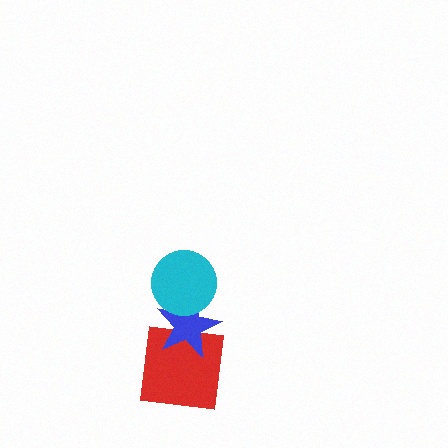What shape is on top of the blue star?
The cyan circle is on top of the blue star.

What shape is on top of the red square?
The blue star is on top of the red square.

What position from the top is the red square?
The red square is 3rd from the top.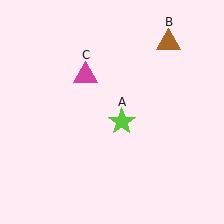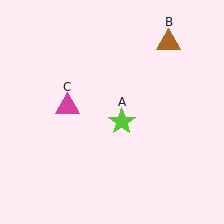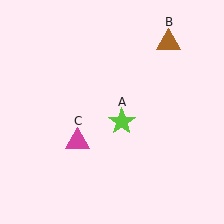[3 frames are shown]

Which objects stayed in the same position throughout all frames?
Lime star (object A) and brown triangle (object B) remained stationary.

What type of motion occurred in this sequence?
The magenta triangle (object C) rotated counterclockwise around the center of the scene.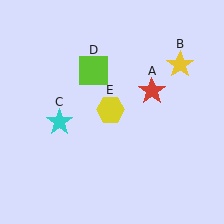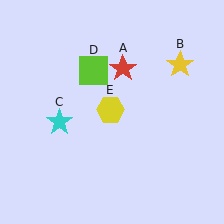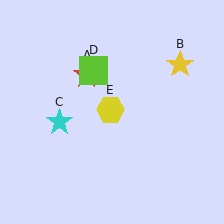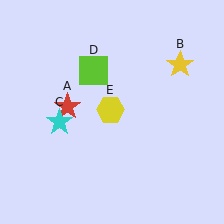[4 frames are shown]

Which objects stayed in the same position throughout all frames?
Yellow star (object B) and cyan star (object C) and lime square (object D) and yellow hexagon (object E) remained stationary.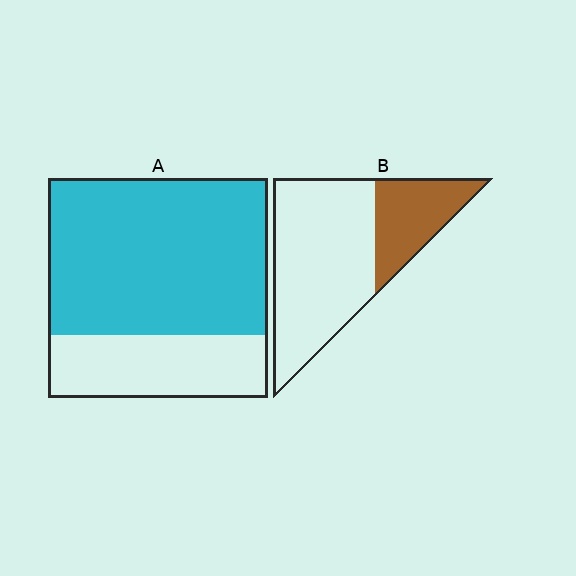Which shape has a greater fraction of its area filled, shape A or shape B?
Shape A.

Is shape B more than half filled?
No.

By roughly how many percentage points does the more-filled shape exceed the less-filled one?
By roughly 40 percentage points (A over B).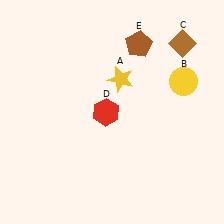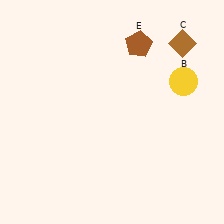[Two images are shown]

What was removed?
The yellow star (A), the red hexagon (D) were removed in Image 2.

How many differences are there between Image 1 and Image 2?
There are 2 differences between the two images.